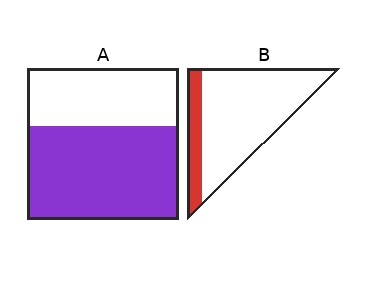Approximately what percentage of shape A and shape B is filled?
A is approximately 60% and B is approximately 20%.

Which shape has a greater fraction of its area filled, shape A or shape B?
Shape A.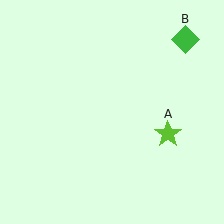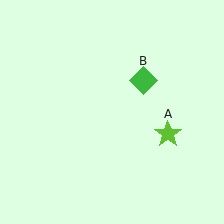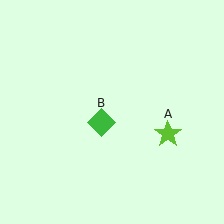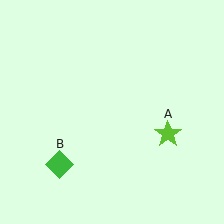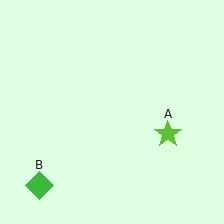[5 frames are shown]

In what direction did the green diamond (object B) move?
The green diamond (object B) moved down and to the left.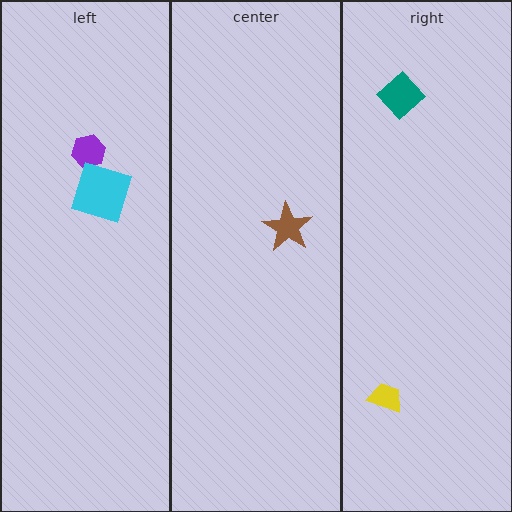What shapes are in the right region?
The yellow trapezoid, the teal diamond.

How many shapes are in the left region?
2.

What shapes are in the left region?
The purple hexagon, the cyan square.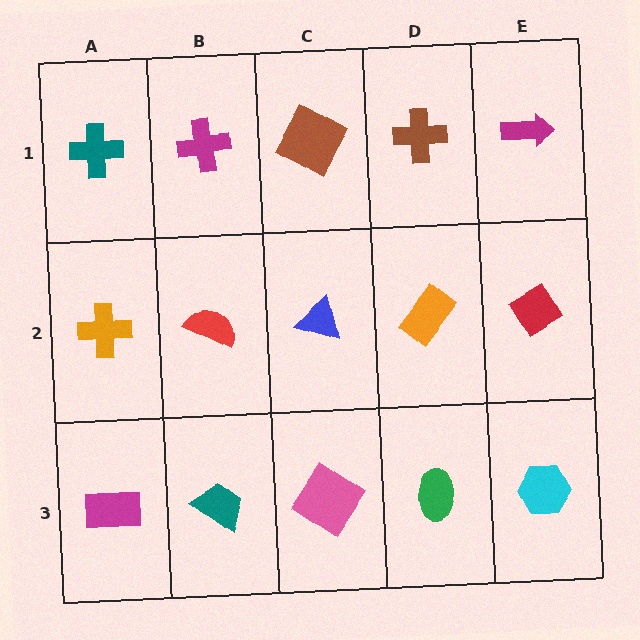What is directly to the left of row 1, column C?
A magenta cross.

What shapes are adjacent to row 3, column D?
An orange rectangle (row 2, column D), a pink diamond (row 3, column C), a cyan hexagon (row 3, column E).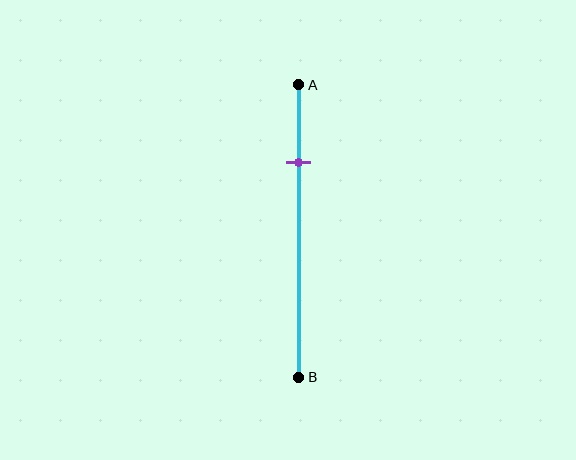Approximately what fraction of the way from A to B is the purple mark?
The purple mark is approximately 25% of the way from A to B.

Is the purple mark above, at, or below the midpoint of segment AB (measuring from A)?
The purple mark is above the midpoint of segment AB.